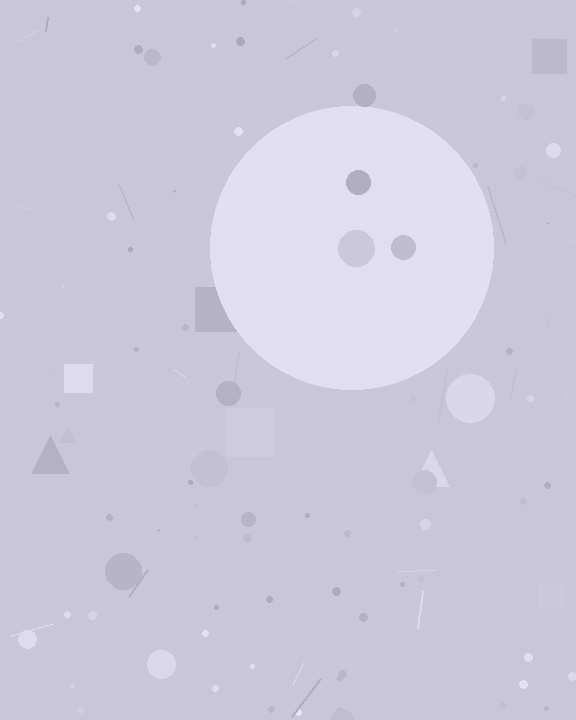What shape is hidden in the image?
A circle is hidden in the image.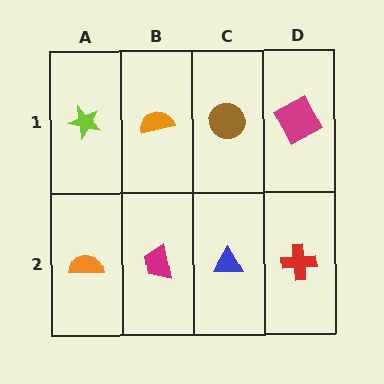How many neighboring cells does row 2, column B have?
3.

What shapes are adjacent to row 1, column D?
A red cross (row 2, column D), a brown circle (row 1, column C).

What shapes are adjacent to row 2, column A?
A lime star (row 1, column A), a magenta trapezoid (row 2, column B).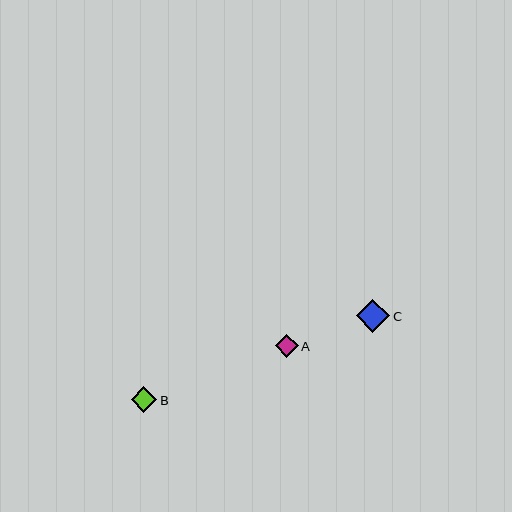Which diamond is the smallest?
Diamond A is the smallest with a size of approximately 22 pixels.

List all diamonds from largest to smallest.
From largest to smallest: C, B, A.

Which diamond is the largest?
Diamond C is the largest with a size of approximately 33 pixels.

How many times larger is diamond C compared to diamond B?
Diamond C is approximately 1.3 times the size of diamond B.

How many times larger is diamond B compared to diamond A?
Diamond B is approximately 1.1 times the size of diamond A.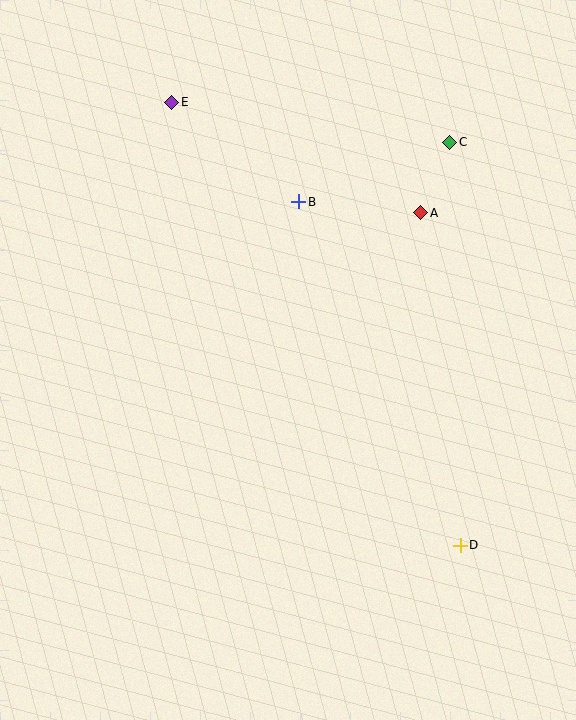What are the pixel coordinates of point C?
Point C is at (450, 142).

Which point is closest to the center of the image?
Point B at (299, 202) is closest to the center.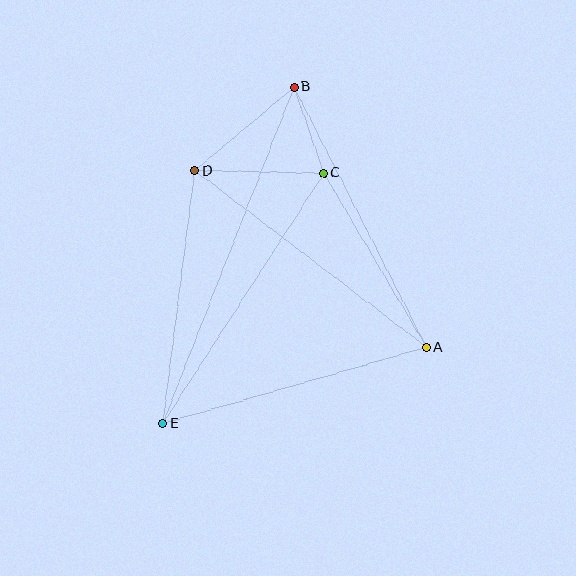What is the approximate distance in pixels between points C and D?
The distance between C and D is approximately 129 pixels.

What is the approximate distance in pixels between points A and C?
The distance between A and C is approximately 202 pixels.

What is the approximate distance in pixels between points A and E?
The distance between A and E is approximately 274 pixels.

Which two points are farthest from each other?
Points B and E are farthest from each other.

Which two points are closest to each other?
Points B and C are closest to each other.